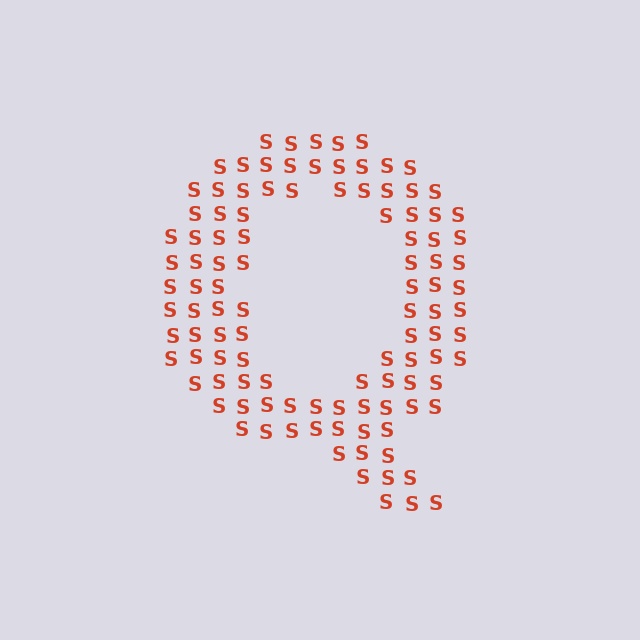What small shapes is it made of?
It is made of small letter S's.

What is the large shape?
The large shape is the letter Q.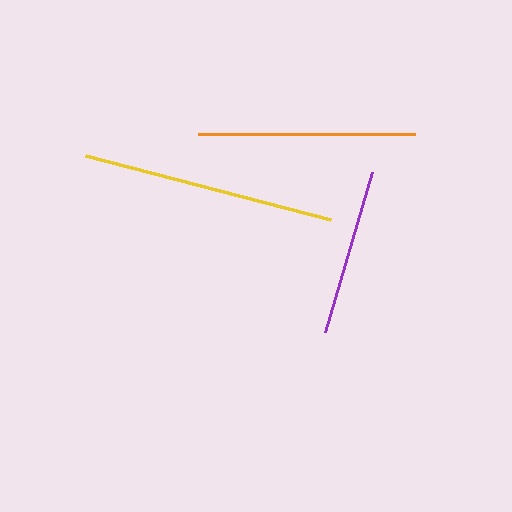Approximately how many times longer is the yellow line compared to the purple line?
The yellow line is approximately 1.5 times the length of the purple line.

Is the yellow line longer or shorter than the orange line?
The yellow line is longer than the orange line.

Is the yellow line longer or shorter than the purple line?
The yellow line is longer than the purple line.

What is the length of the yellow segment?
The yellow segment is approximately 253 pixels long.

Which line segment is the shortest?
The purple line is the shortest at approximately 167 pixels.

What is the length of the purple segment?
The purple segment is approximately 167 pixels long.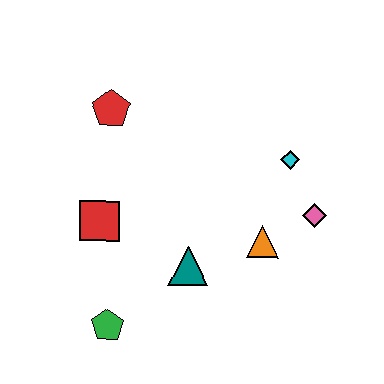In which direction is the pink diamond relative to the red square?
The pink diamond is to the right of the red square.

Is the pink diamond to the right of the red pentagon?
Yes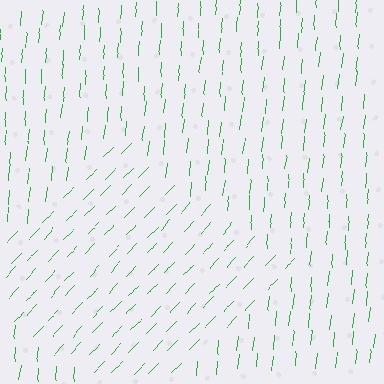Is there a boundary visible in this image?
Yes, there is a texture boundary formed by a change in line orientation.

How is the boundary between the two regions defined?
The boundary is defined purely by a change in line orientation (approximately 39 degrees difference). All lines are the same color and thickness.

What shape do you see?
I see a diamond.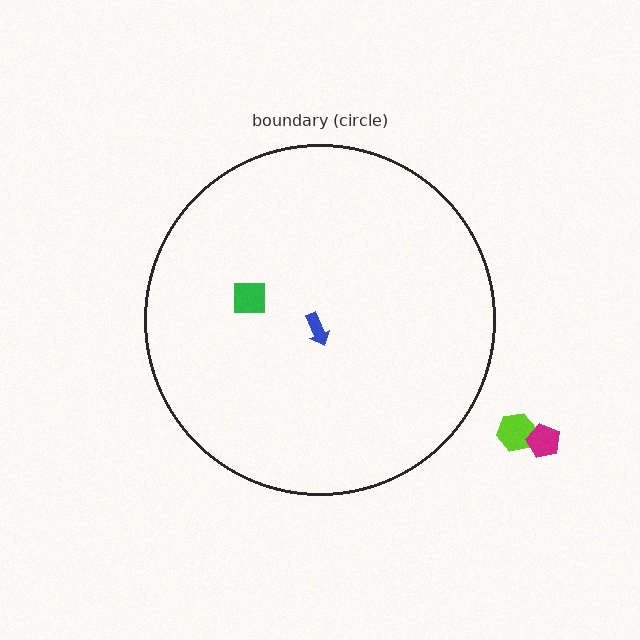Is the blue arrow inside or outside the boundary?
Inside.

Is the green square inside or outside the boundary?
Inside.